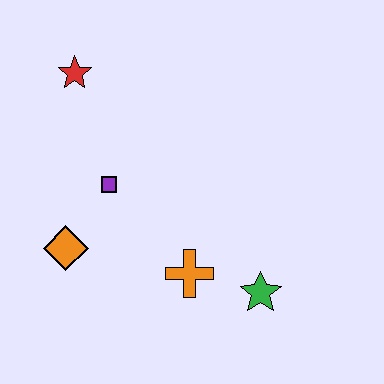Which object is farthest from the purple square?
The green star is farthest from the purple square.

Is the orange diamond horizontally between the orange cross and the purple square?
No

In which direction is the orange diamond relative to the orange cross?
The orange diamond is to the left of the orange cross.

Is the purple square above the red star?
No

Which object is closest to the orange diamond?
The purple square is closest to the orange diamond.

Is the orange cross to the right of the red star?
Yes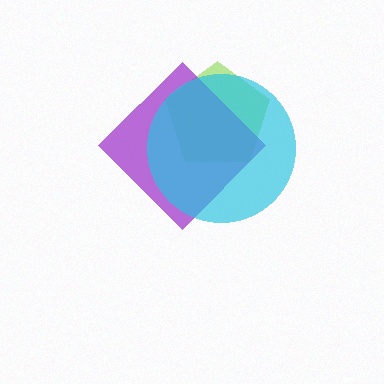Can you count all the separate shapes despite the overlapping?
Yes, there are 3 separate shapes.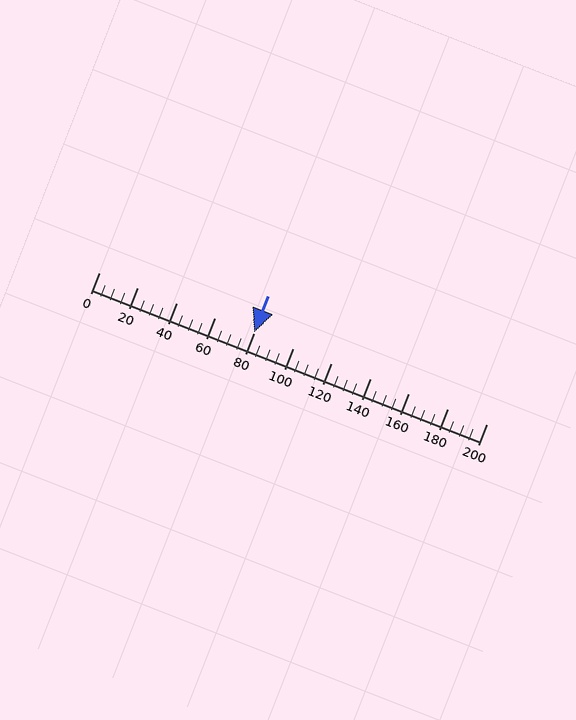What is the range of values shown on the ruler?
The ruler shows values from 0 to 200.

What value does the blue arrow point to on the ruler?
The blue arrow points to approximately 80.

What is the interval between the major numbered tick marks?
The major tick marks are spaced 20 units apart.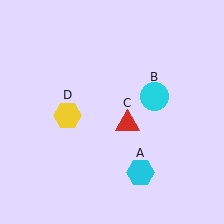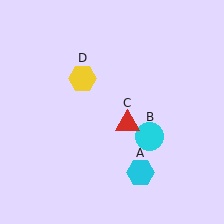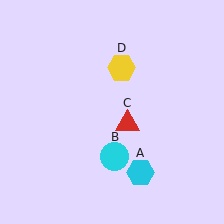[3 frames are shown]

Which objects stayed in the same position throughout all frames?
Cyan hexagon (object A) and red triangle (object C) remained stationary.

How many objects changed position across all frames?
2 objects changed position: cyan circle (object B), yellow hexagon (object D).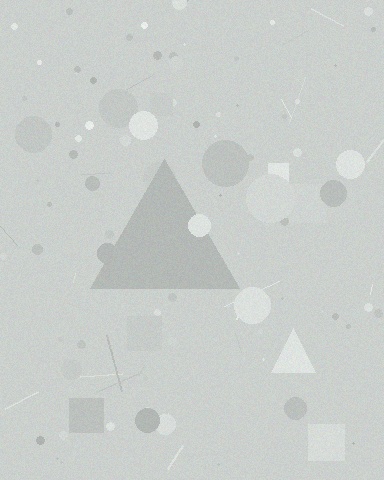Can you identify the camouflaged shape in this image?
The camouflaged shape is a triangle.